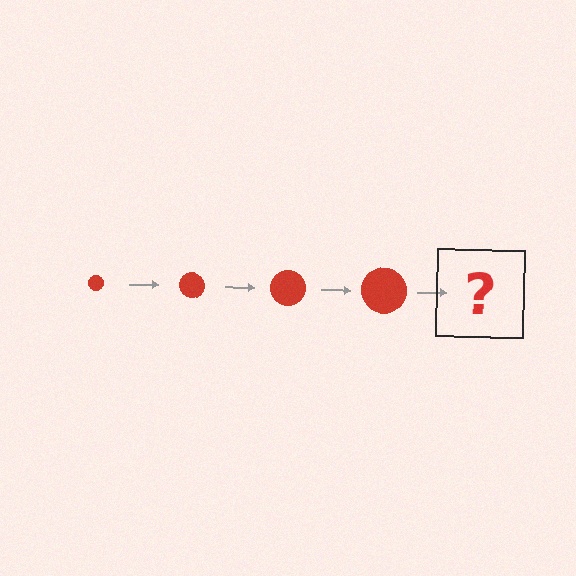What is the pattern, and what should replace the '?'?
The pattern is that the circle gets progressively larger each step. The '?' should be a red circle, larger than the previous one.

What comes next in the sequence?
The next element should be a red circle, larger than the previous one.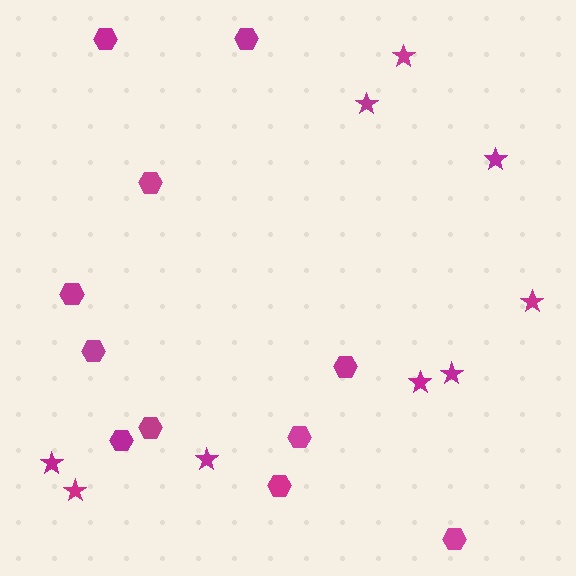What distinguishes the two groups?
There are 2 groups: one group of hexagons (11) and one group of stars (9).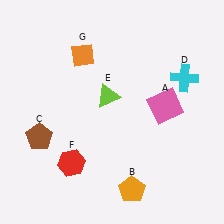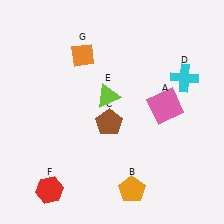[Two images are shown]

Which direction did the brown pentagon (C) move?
The brown pentagon (C) moved right.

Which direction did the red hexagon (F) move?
The red hexagon (F) moved down.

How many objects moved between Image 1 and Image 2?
2 objects moved between the two images.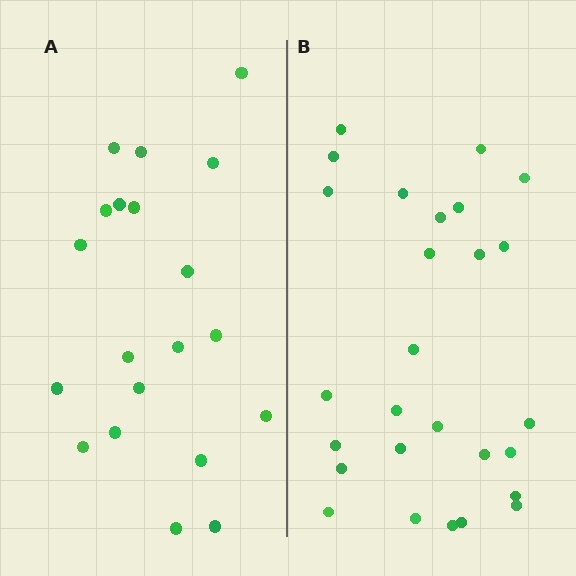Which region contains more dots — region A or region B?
Region B (the right region) has more dots.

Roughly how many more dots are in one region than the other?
Region B has roughly 8 or so more dots than region A.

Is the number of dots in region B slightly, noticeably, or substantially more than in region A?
Region B has noticeably more, but not dramatically so. The ratio is roughly 1.4 to 1.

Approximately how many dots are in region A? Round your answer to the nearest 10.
About 20 dots.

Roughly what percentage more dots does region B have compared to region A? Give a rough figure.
About 35% more.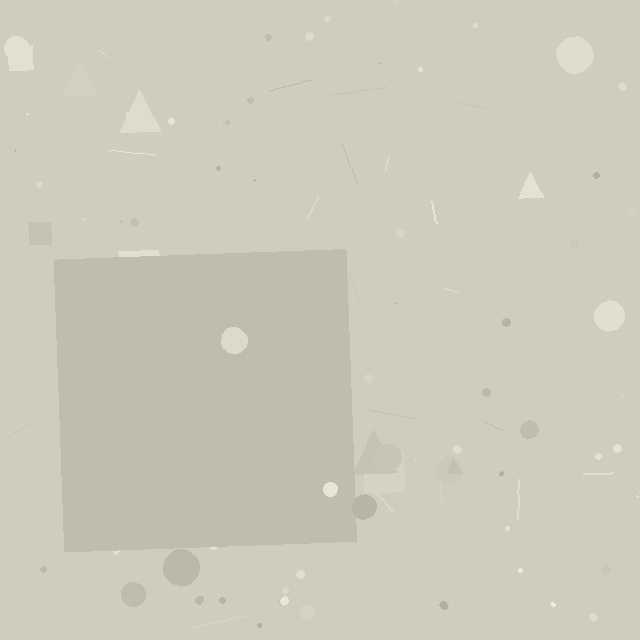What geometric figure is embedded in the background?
A square is embedded in the background.